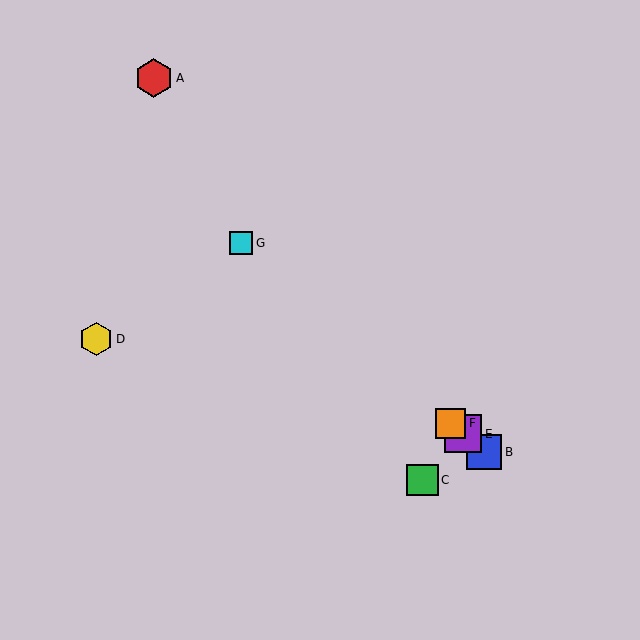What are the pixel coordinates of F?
Object F is at (451, 423).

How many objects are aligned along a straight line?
4 objects (B, E, F, G) are aligned along a straight line.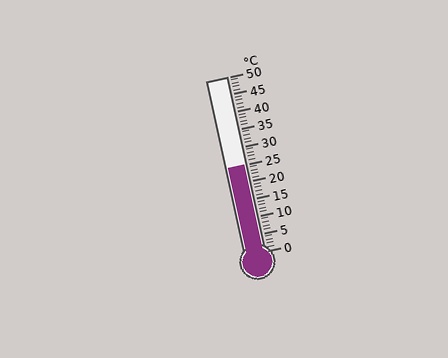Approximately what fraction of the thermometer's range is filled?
The thermometer is filled to approximately 50% of its range.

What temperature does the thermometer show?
The thermometer shows approximately 25°C.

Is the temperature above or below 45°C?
The temperature is below 45°C.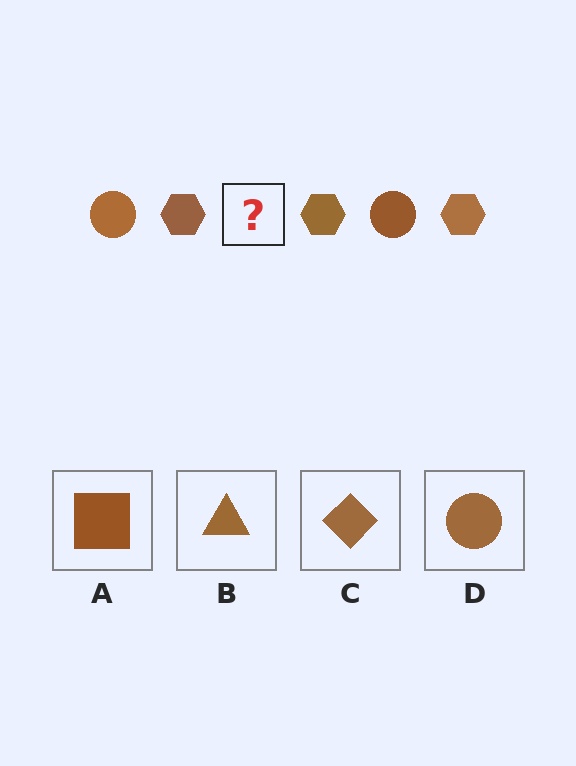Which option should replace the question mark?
Option D.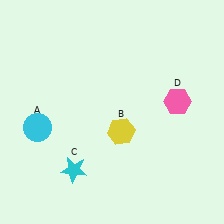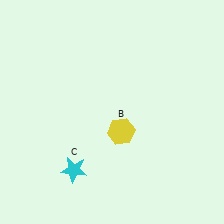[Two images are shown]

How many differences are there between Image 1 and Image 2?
There are 2 differences between the two images.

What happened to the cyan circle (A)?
The cyan circle (A) was removed in Image 2. It was in the bottom-left area of Image 1.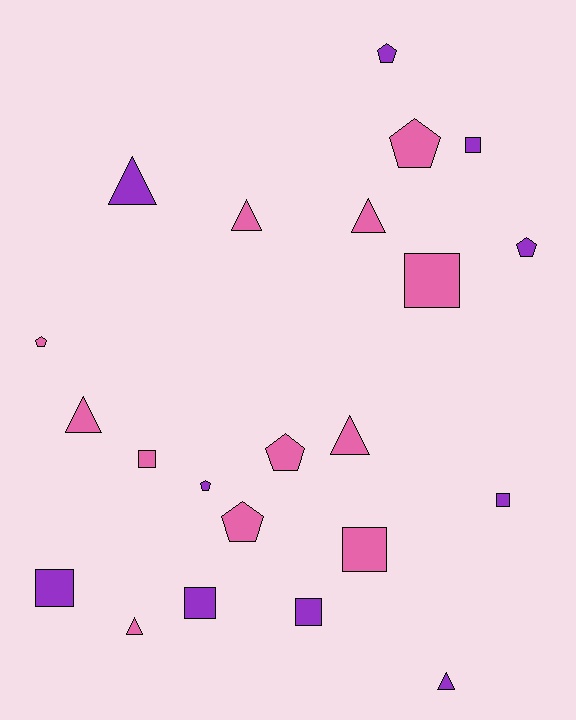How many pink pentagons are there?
There are 4 pink pentagons.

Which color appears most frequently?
Pink, with 12 objects.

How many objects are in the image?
There are 22 objects.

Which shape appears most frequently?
Square, with 8 objects.